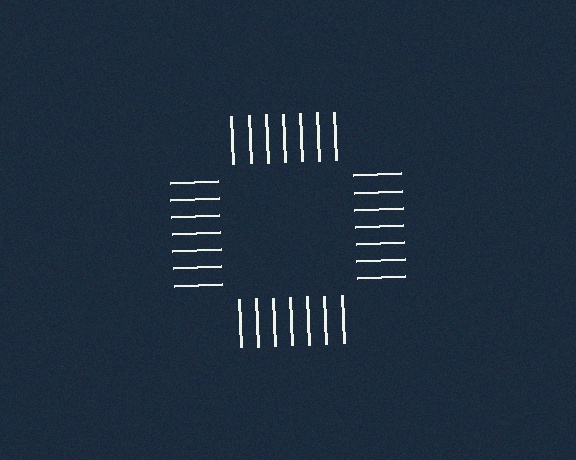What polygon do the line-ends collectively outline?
An illusory square — the line segments terminate on its edges but no continuous stroke is drawn.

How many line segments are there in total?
28 — 7 along each of the 4 edges.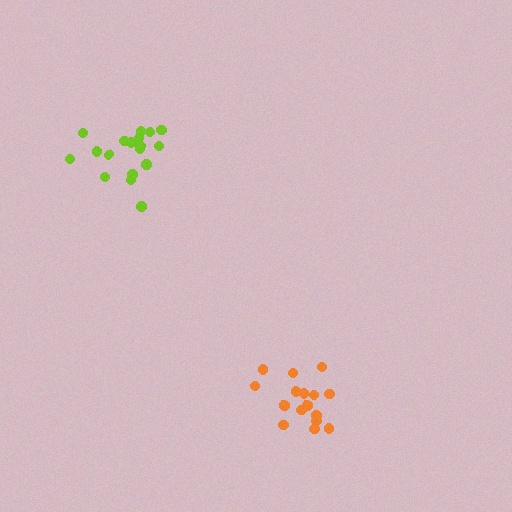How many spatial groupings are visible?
There are 2 spatial groupings.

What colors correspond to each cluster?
The clusters are colored: lime, orange.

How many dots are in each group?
Group 1: 19 dots, Group 2: 16 dots (35 total).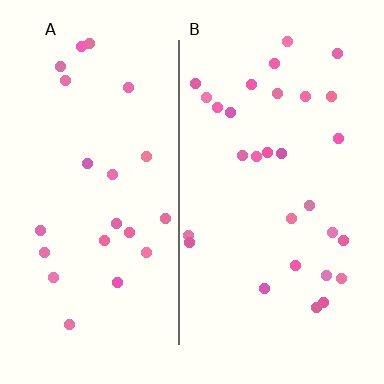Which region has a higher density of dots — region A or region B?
B (the right).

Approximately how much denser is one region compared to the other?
Approximately 1.3× — region B over region A.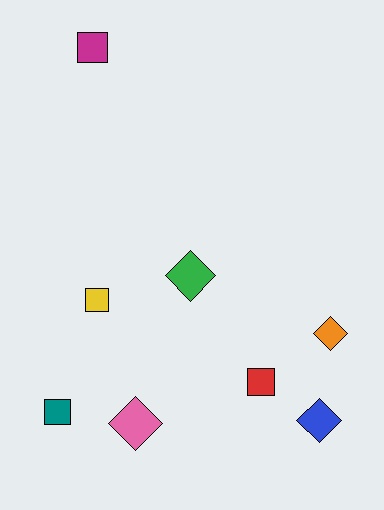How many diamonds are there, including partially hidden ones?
There are 4 diamonds.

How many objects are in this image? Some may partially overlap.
There are 8 objects.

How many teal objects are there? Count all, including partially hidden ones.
There is 1 teal object.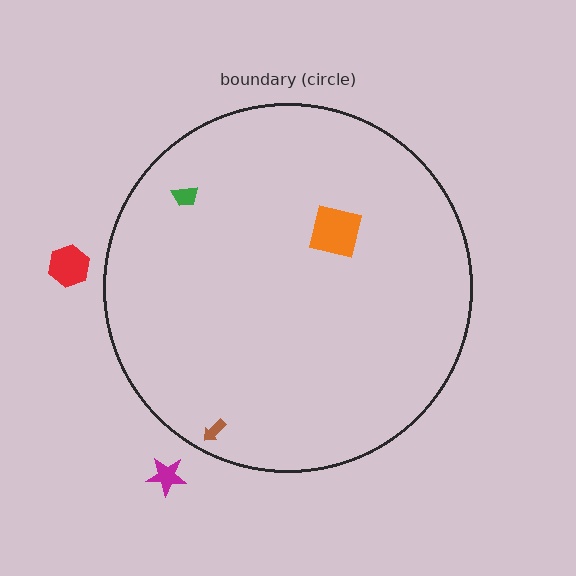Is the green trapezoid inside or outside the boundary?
Inside.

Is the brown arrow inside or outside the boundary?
Inside.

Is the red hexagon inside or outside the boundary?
Outside.